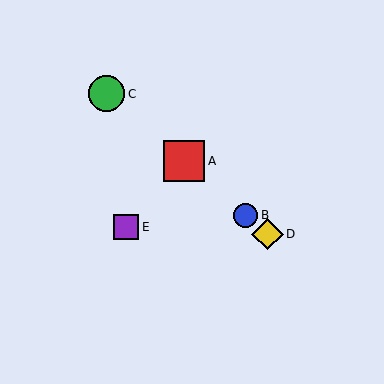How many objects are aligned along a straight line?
4 objects (A, B, C, D) are aligned along a straight line.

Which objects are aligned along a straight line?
Objects A, B, C, D are aligned along a straight line.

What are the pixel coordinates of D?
Object D is at (268, 234).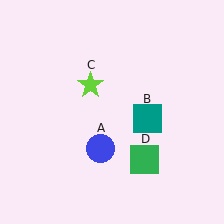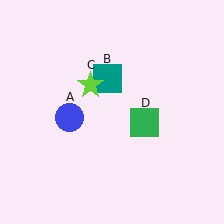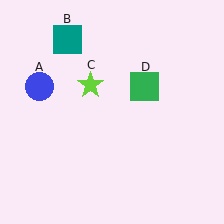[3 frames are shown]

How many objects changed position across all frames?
3 objects changed position: blue circle (object A), teal square (object B), green square (object D).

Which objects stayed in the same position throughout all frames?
Lime star (object C) remained stationary.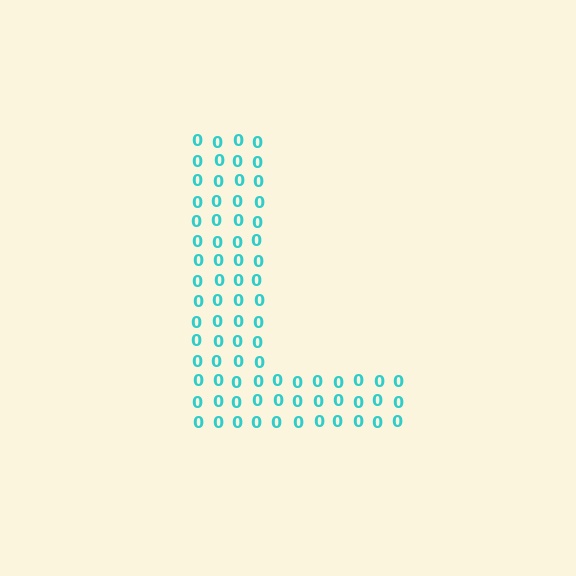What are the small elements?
The small elements are digit 0's.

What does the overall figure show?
The overall figure shows the letter L.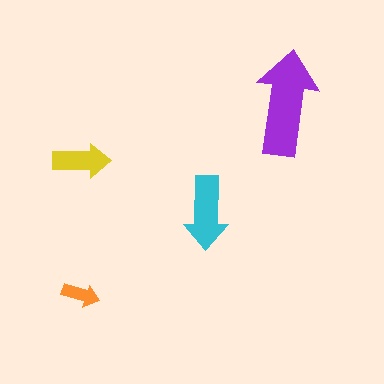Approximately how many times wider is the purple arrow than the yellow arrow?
About 2 times wider.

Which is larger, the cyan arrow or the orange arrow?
The cyan one.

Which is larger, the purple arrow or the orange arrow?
The purple one.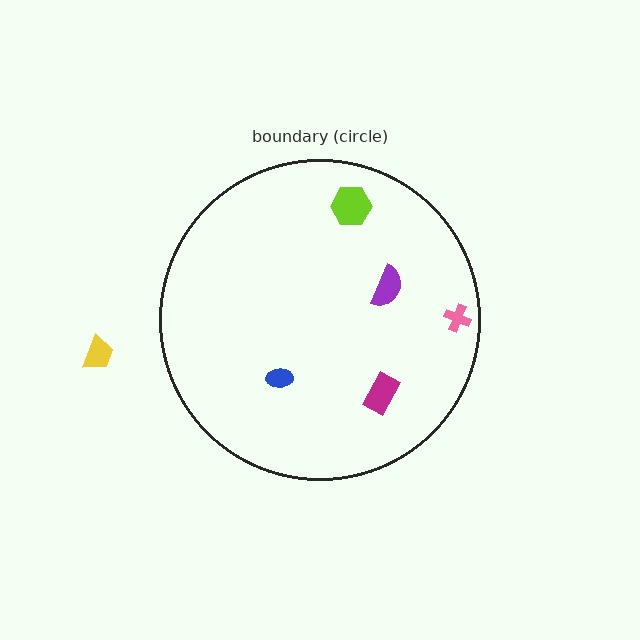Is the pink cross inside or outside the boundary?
Inside.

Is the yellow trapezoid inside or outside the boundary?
Outside.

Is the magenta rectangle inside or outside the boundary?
Inside.